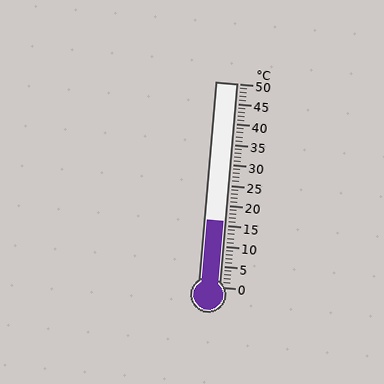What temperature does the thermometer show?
The thermometer shows approximately 16°C.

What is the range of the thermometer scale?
The thermometer scale ranges from 0°C to 50°C.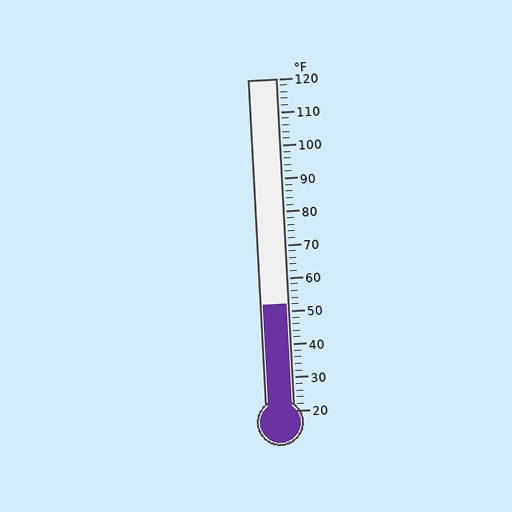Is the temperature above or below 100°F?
The temperature is below 100°F.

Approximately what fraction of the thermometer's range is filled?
The thermometer is filled to approximately 30% of its range.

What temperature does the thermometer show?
The thermometer shows approximately 52°F.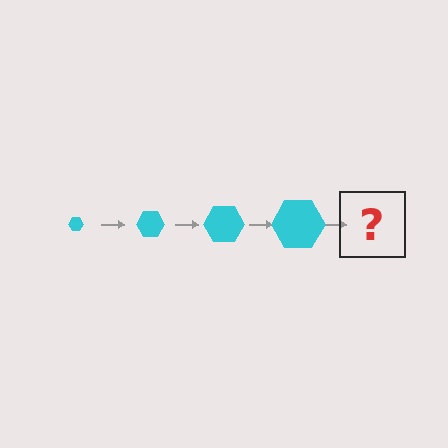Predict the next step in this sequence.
The next step is a cyan hexagon, larger than the previous one.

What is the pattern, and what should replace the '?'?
The pattern is that the hexagon gets progressively larger each step. The '?' should be a cyan hexagon, larger than the previous one.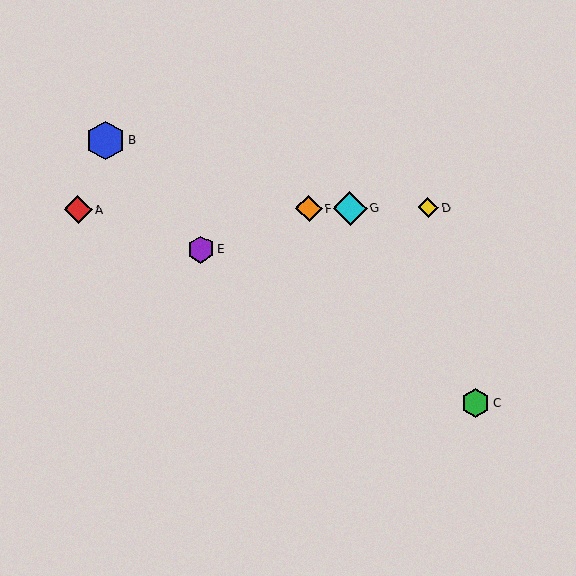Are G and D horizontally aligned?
Yes, both are at y≈208.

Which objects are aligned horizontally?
Objects A, D, F, G are aligned horizontally.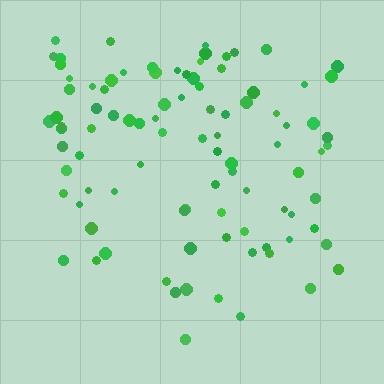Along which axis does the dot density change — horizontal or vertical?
Vertical.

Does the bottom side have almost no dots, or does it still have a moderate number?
Still a moderate number, just noticeably fewer than the top.